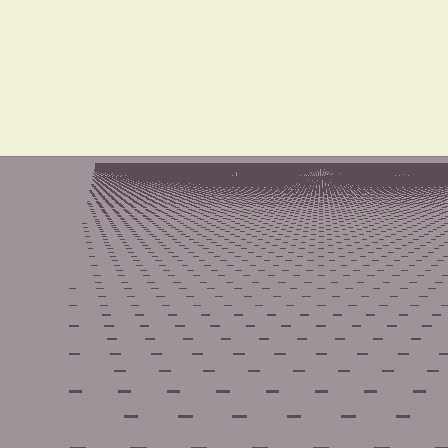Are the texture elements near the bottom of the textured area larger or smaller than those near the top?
Larger. Near the bottom, elements are closer to the viewer and appear at a bigger on-screen size.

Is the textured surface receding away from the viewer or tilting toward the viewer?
The surface is receding away from the viewer. Texture elements get smaller and denser toward the top.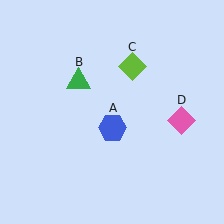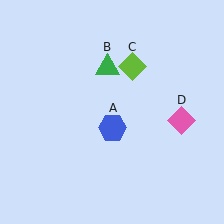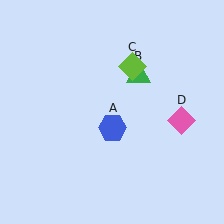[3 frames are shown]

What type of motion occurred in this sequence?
The green triangle (object B) rotated clockwise around the center of the scene.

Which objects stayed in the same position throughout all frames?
Blue hexagon (object A) and lime diamond (object C) and pink diamond (object D) remained stationary.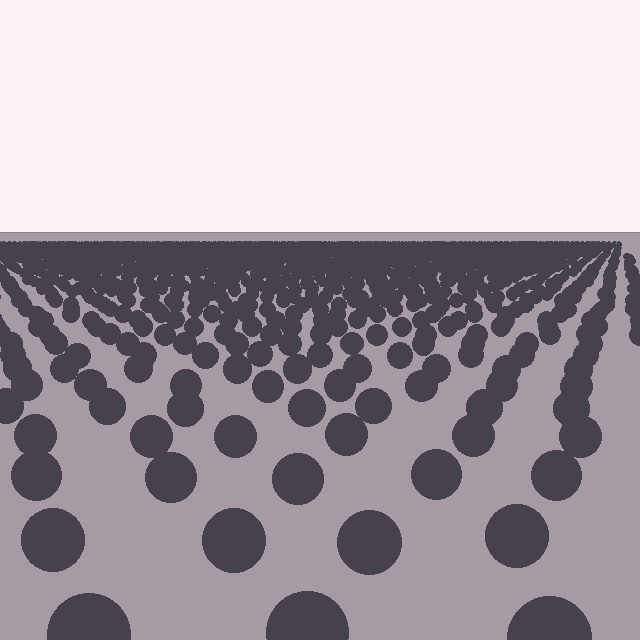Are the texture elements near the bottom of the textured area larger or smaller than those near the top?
Larger. Near the bottom, elements are closer to the viewer and appear at a bigger on-screen size.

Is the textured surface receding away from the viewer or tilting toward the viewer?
The surface is receding away from the viewer. Texture elements get smaller and denser toward the top.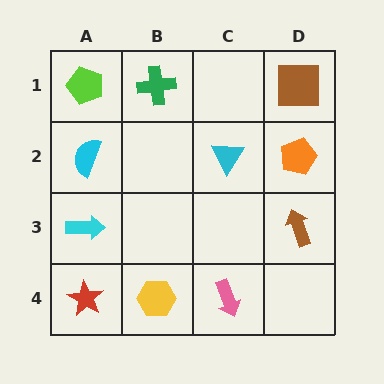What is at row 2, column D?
An orange pentagon.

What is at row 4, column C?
A pink arrow.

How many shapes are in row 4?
3 shapes.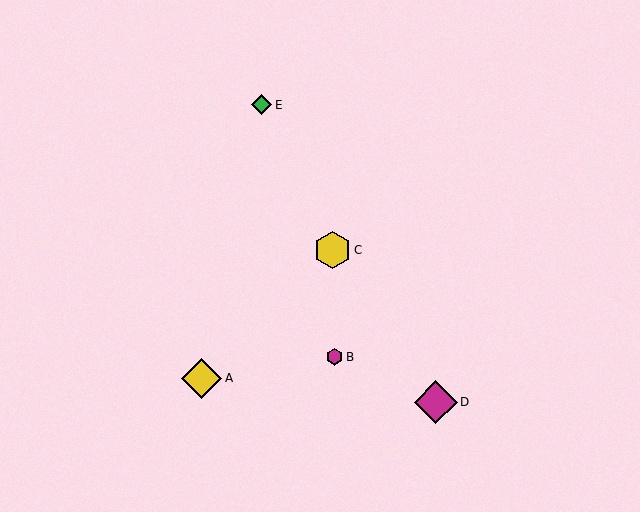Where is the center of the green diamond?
The center of the green diamond is at (262, 105).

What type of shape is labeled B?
Shape B is a magenta hexagon.